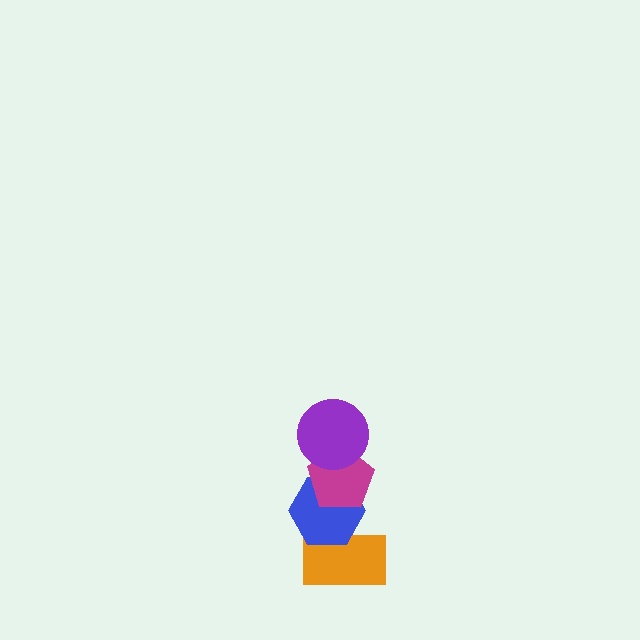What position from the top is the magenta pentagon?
The magenta pentagon is 2nd from the top.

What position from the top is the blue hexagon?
The blue hexagon is 3rd from the top.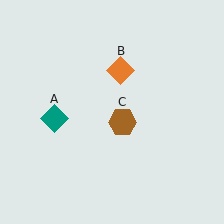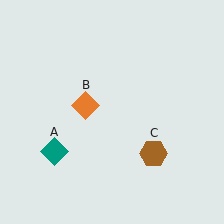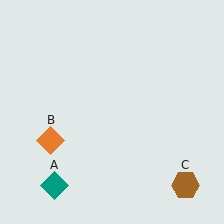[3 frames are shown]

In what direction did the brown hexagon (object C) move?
The brown hexagon (object C) moved down and to the right.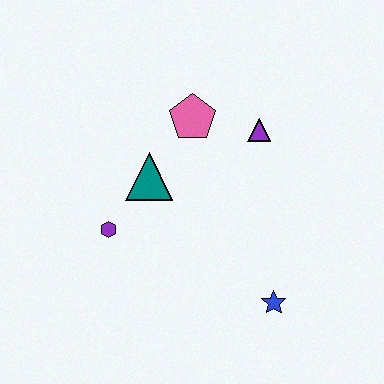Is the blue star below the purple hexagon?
Yes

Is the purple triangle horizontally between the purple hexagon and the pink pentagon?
No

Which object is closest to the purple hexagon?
The teal triangle is closest to the purple hexagon.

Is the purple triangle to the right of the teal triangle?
Yes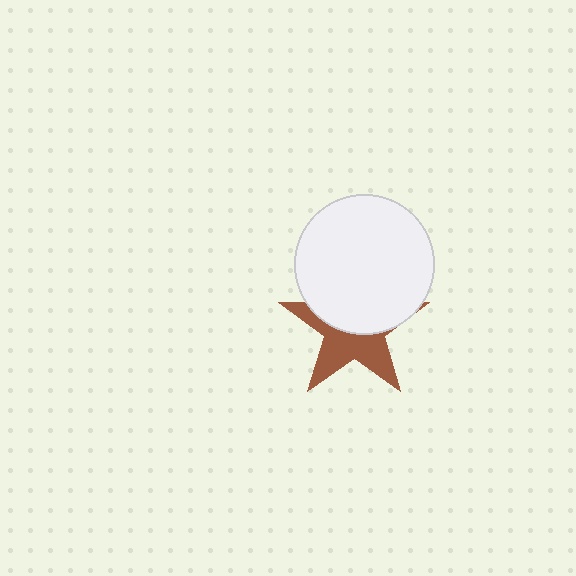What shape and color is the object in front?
The object in front is a white circle.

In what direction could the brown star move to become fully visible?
The brown star could move down. That would shift it out from behind the white circle entirely.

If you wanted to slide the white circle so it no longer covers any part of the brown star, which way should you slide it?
Slide it up — that is the most direct way to separate the two shapes.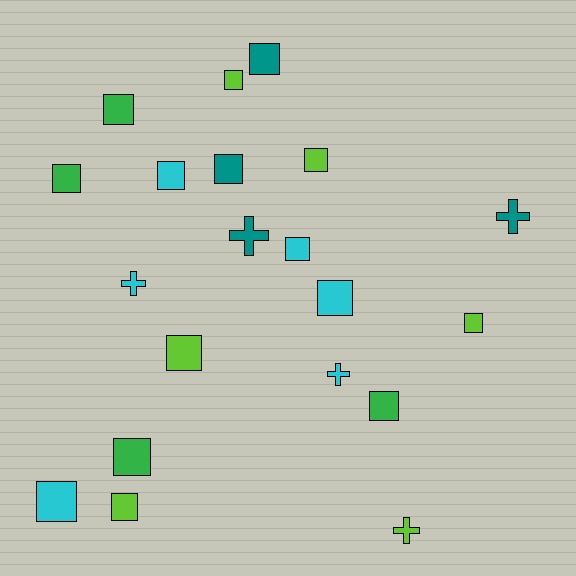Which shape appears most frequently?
Square, with 15 objects.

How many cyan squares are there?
There are 4 cyan squares.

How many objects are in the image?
There are 20 objects.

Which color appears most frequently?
Lime, with 6 objects.